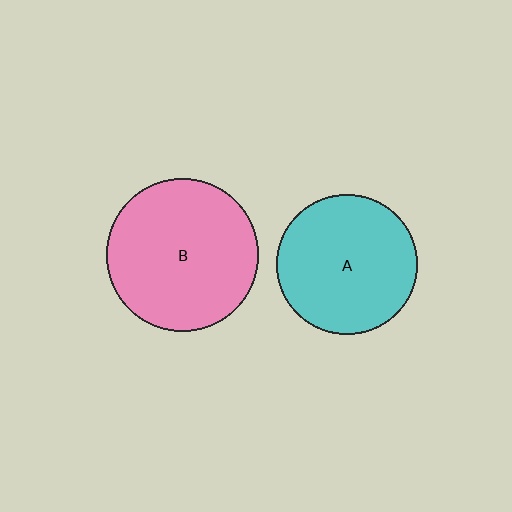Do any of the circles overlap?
No, none of the circles overlap.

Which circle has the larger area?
Circle B (pink).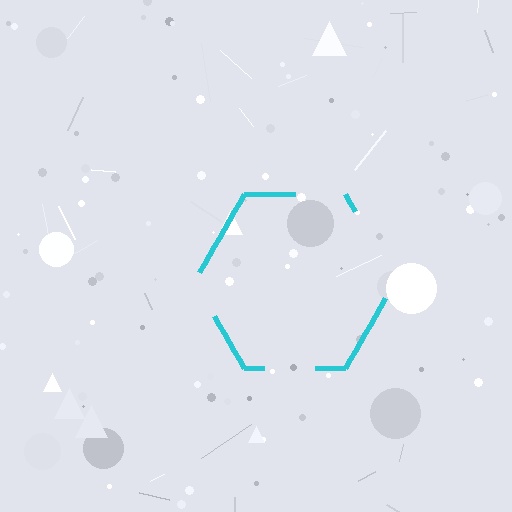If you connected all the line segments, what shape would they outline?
They would outline a hexagon.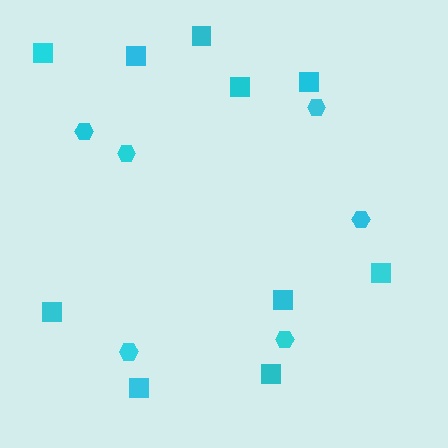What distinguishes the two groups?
There are 2 groups: one group of squares (10) and one group of hexagons (6).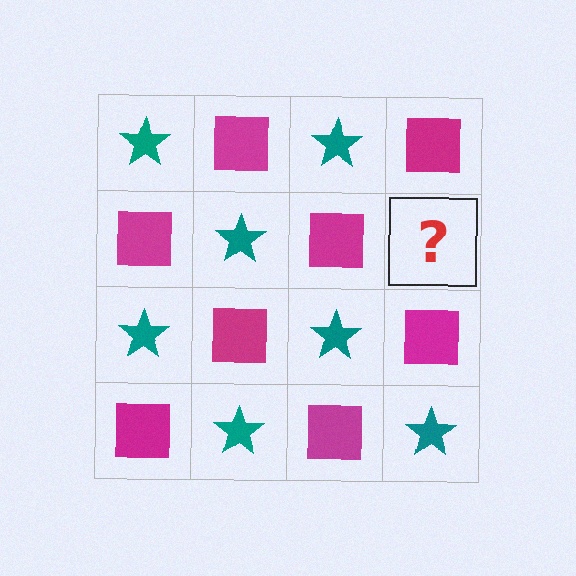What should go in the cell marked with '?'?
The missing cell should contain a teal star.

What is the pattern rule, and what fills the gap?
The rule is that it alternates teal star and magenta square in a checkerboard pattern. The gap should be filled with a teal star.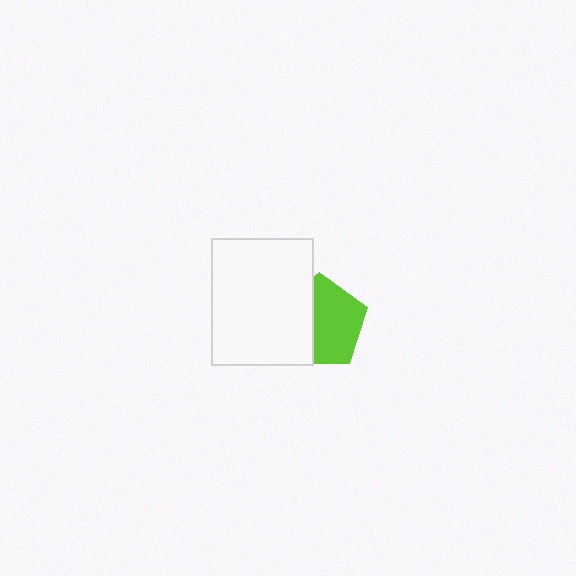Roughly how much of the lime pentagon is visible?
About half of it is visible (roughly 59%).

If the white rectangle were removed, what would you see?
You would see the complete lime pentagon.